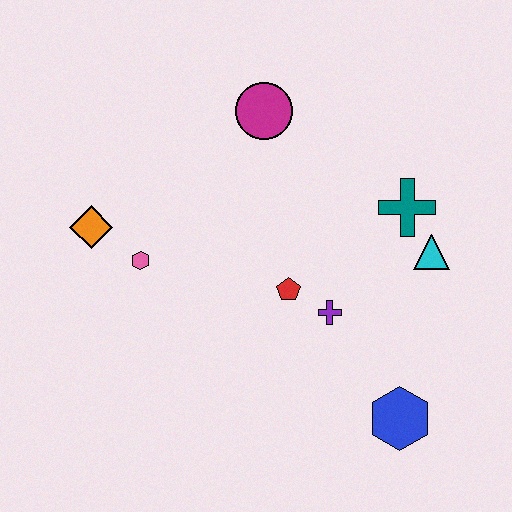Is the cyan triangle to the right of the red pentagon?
Yes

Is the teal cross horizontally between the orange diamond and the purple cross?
No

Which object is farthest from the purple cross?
The orange diamond is farthest from the purple cross.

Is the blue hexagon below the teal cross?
Yes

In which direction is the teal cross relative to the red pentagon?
The teal cross is to the right of the red pentagon.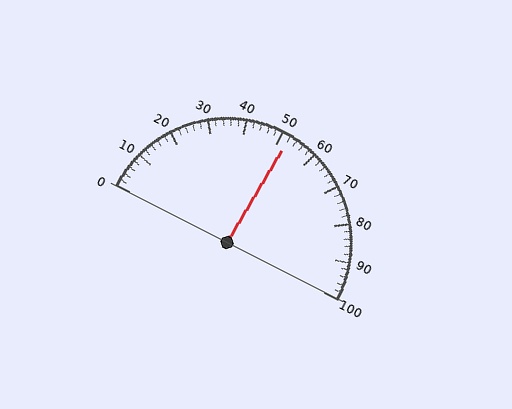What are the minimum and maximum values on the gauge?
The gauge ranges from 0 to 100.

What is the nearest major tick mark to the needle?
The nearest major tick mark is 50.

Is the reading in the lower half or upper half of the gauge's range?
The reading is in the upper half of the range (0 to 100).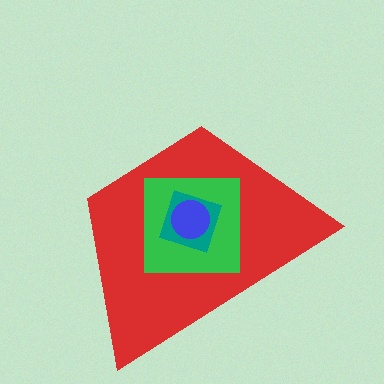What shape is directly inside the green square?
The teal diamond.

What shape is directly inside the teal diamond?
The blue circle.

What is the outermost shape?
The red trapezoid.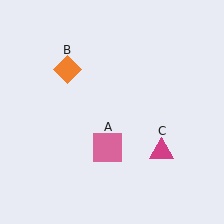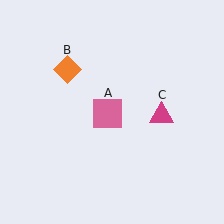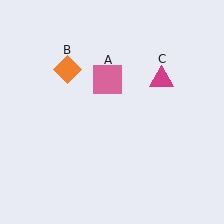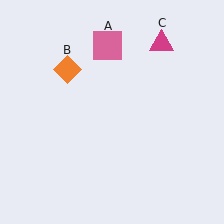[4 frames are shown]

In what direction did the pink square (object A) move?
The pink square (object A) moved up.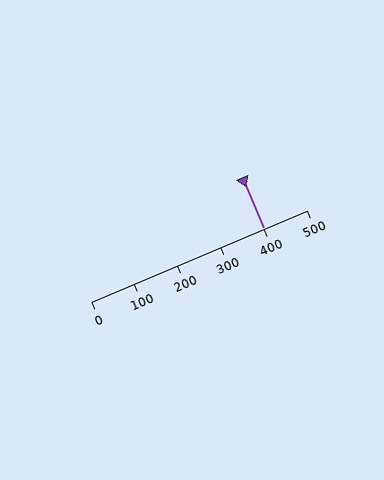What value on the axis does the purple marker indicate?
The marker indicates approximately 400.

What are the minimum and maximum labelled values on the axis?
The axis runs from 0 to 500.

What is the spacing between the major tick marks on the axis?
The major ticks are spaced 100 apart.